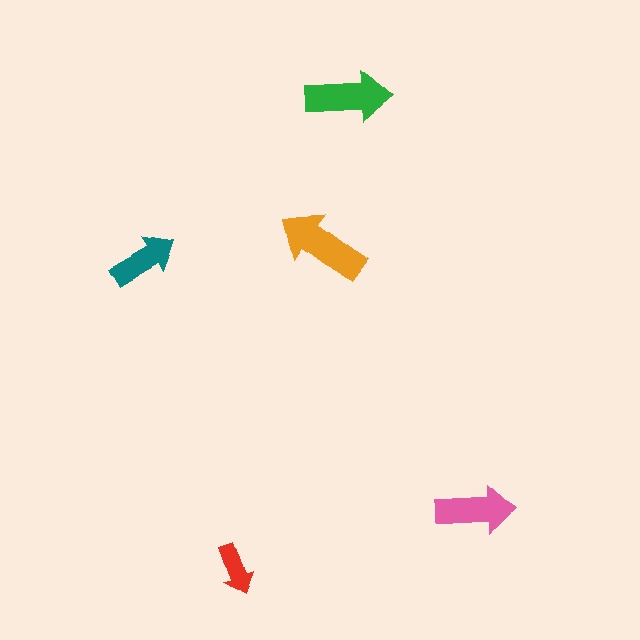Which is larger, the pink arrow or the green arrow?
The green one.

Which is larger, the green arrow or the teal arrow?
The green one.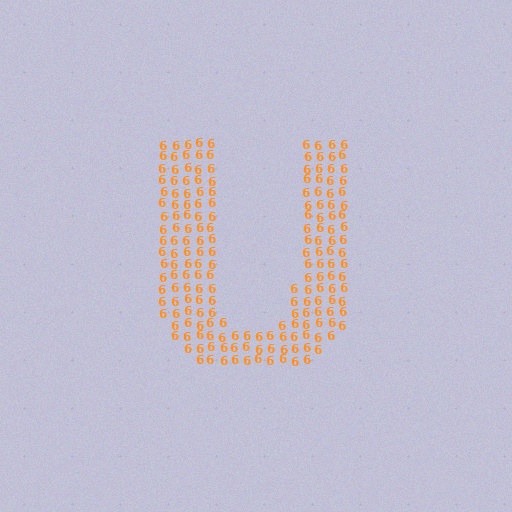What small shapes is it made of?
It is made of small digit 6's.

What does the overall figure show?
The overall figure shows the letter U.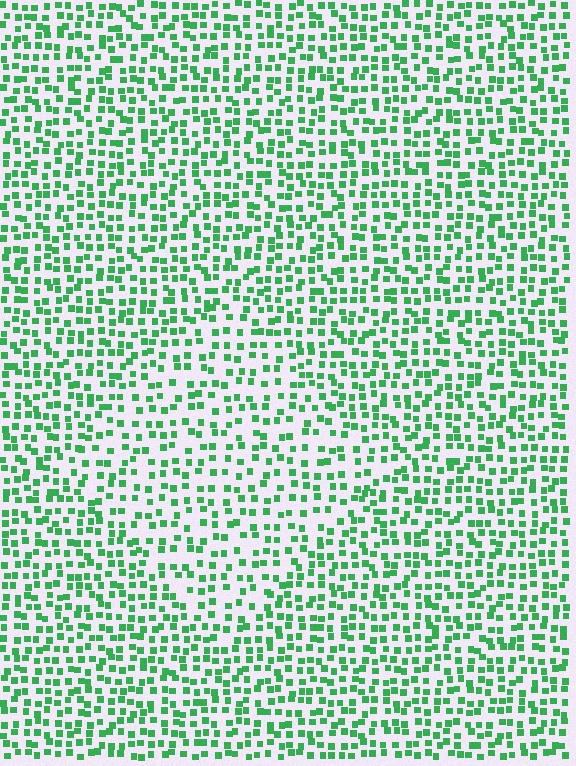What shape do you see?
I see a diamond.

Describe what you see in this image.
The image contains small green elements arranged at two different densities. A diamond-shaped region is visible where the elements are less densely packed than the surrounding area.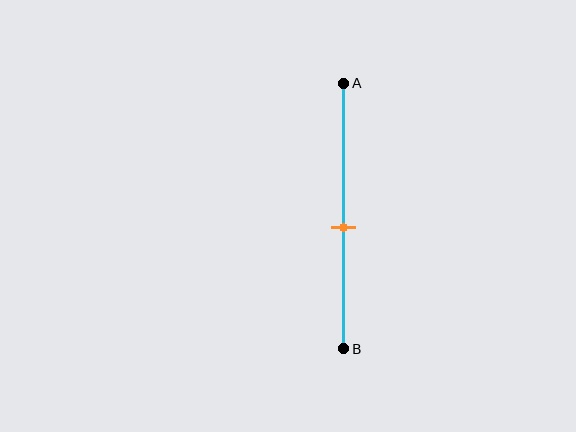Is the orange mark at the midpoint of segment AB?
No, the mark is at about 55% from A, not at the 50% midpoint.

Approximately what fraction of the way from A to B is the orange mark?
The orange mark is approximately 55% of the way from A to B.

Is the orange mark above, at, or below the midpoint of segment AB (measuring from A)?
The orange mark is below the midpoint of segment AB.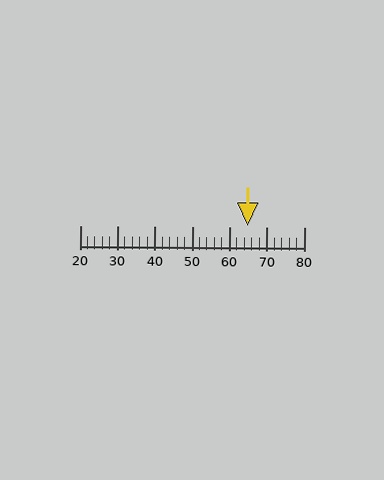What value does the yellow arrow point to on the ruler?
The yellow arrow points to approximately 65.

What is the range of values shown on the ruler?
The ruler shows values from 20 to 80.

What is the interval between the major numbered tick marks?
The major tick marks are spaced 10 units apart.